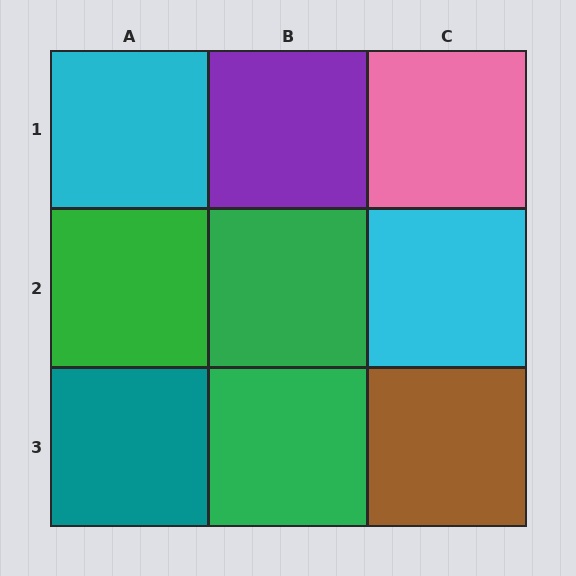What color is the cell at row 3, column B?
Green.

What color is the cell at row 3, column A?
Teal.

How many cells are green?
3 cells are green.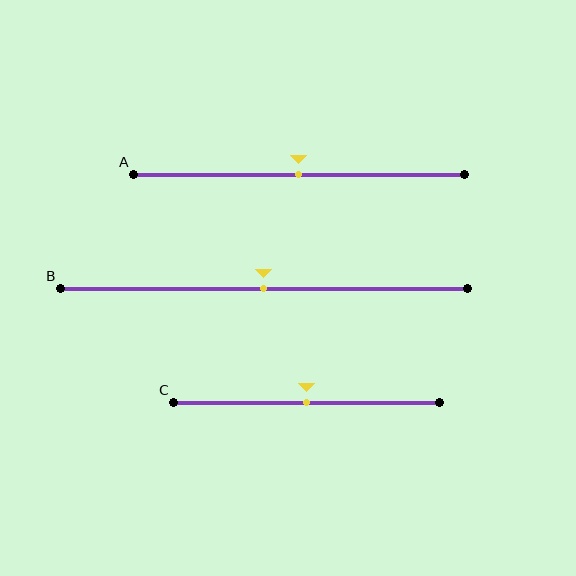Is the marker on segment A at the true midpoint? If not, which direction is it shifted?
Yes, the marker on segment A is at the true midpoint.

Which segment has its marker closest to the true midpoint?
Segment A has its marker closest to the true midpoint.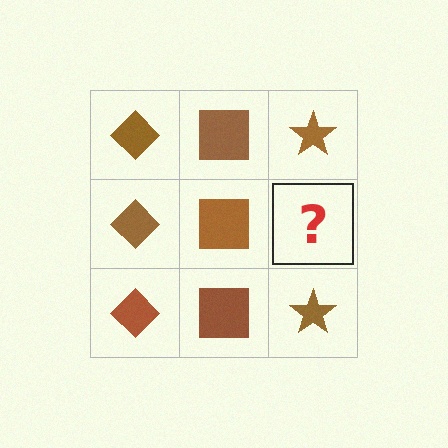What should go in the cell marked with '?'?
The missing cell should contain a brown star.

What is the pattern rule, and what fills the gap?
The rule is that each column has a consistent shape. The gap should be filled with a brown star.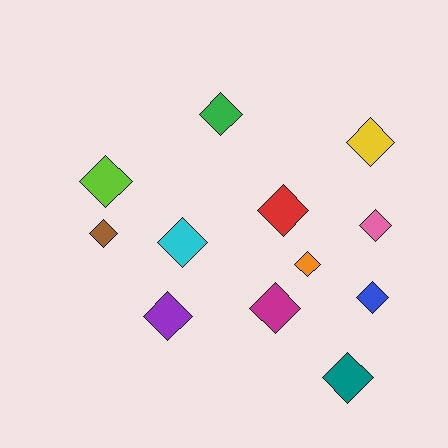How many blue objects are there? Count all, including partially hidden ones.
There is 1 blue object.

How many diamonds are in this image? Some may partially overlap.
There are 12 diamonds.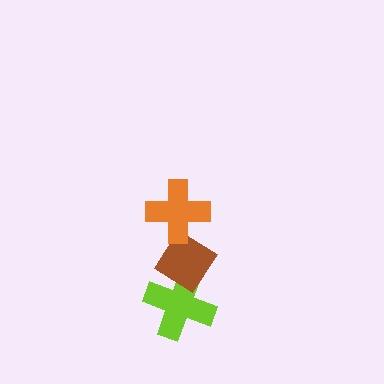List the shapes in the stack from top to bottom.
From top to bottom: the orange cross, the brown diamond, the lime cross.